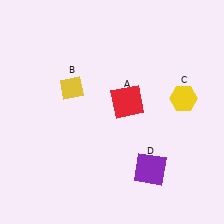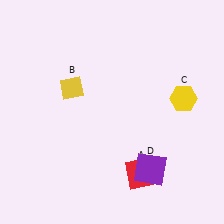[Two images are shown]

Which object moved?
The red square (A) moved down.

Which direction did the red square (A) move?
The red square (A) moved down.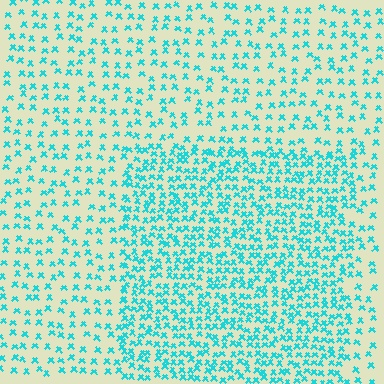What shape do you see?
I see a rectangle.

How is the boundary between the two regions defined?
The boundary is defined by a change in element density (approximately 2.1x ratio). All elements are the same color, size, and shape.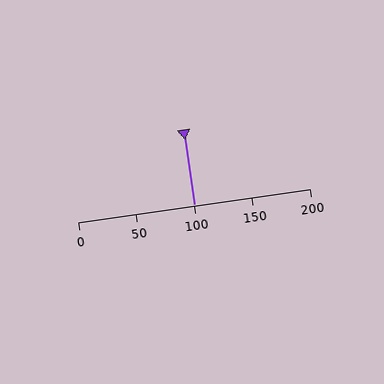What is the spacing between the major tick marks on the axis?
The major ticks are spaced 50 apart.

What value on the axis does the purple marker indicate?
The marker indicates approximately 100.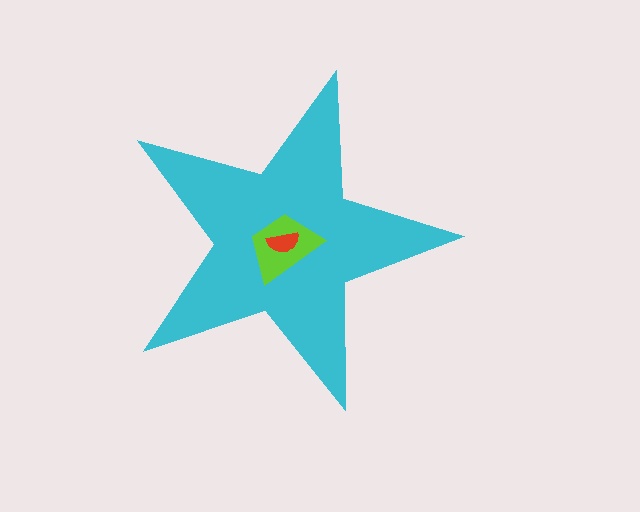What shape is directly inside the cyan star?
The lime trapezoid.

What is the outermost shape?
The cyan star.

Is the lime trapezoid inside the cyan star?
Yes.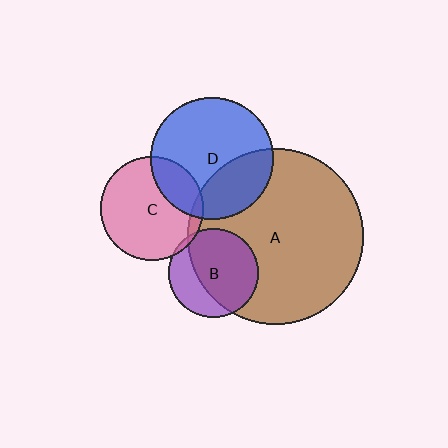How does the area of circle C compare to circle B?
Approximately 1.3 times.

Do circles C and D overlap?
Yes.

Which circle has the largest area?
Circle A (brown).